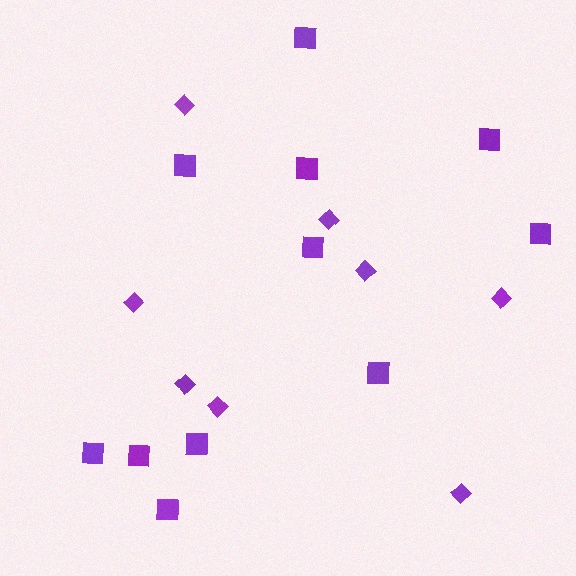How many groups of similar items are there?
There are 2 groups: one group of diamonds (8) and one group of squares (11).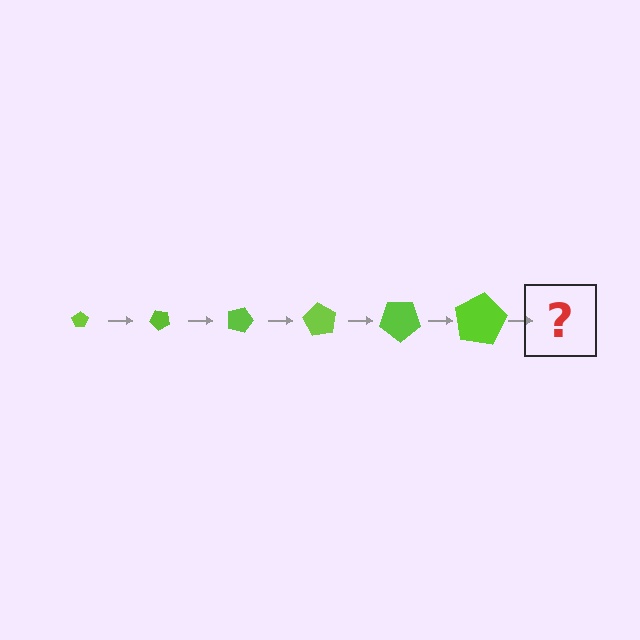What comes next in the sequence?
The next element should be a pentagon, larger than the previous one and rotated 270 degrees from the start.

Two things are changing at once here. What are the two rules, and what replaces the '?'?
The two rules are that the pentagon grows larger each step and it rotates 45 degrees each step. The '?' should be a pentagon, larger than the previous one and rotated 270 degrees from the start.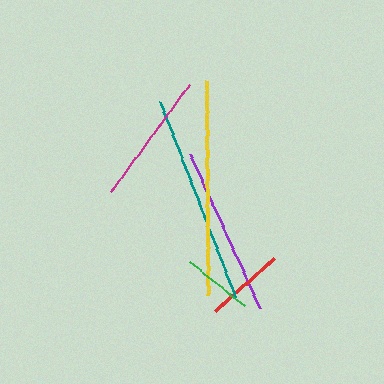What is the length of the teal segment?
The teal segment is approximately 210 pixels long.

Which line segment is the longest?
The yellow line is the longest at approximately 215 pixels.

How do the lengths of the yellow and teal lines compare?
The yellow and teal lines are approximately the same length.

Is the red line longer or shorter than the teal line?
The teal line is longer than the red line.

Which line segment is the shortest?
The green line is the shortest at approximately 71 pixels.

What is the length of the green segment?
The green segment is approximately 71 pixels long.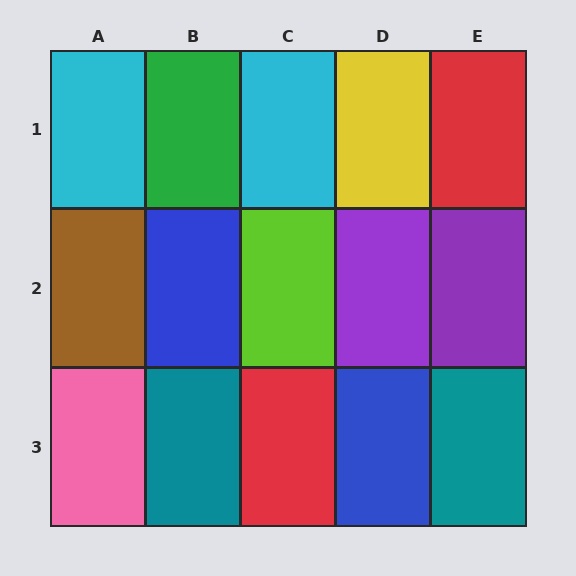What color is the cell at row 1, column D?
Yellow.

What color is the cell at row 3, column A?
Pink.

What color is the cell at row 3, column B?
Teal.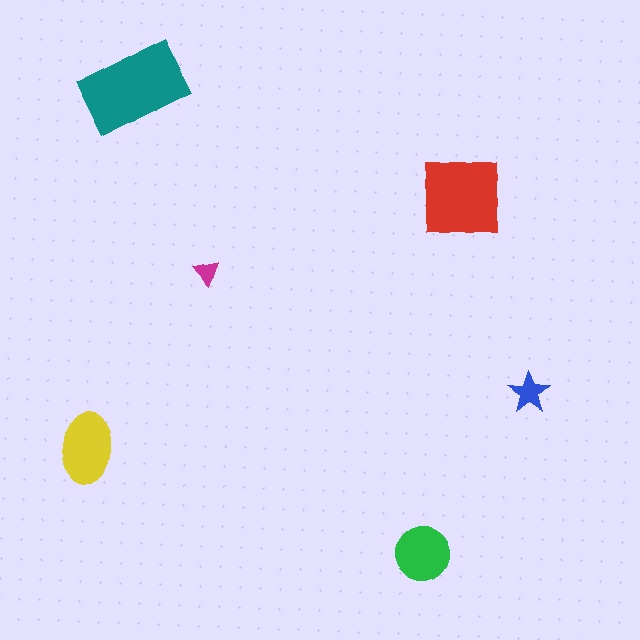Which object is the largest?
The teal rectangle.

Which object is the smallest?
The magenta triangle.